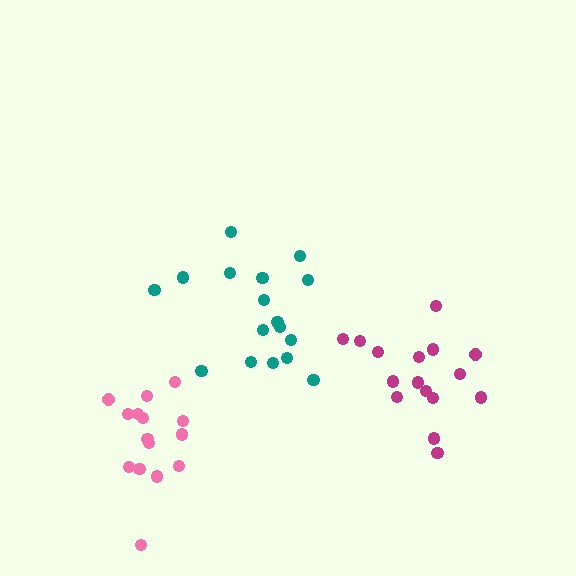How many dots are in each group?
Group 1: 16 dots, Group 2: 17 dots, Group 3: 15 dots (48 total).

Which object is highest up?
The teal cluster is topmost.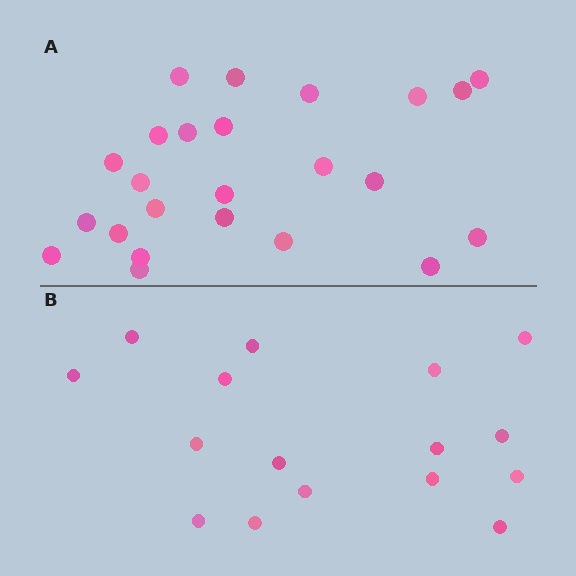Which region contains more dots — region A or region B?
Region A (the top region) has more dots.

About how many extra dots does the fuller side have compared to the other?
Region A has roughly 8 or so more dots than region B.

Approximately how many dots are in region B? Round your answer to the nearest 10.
About 20 dots. (The exact count is 16, which rounds to 20.)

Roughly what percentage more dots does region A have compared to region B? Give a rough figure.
About 50% more.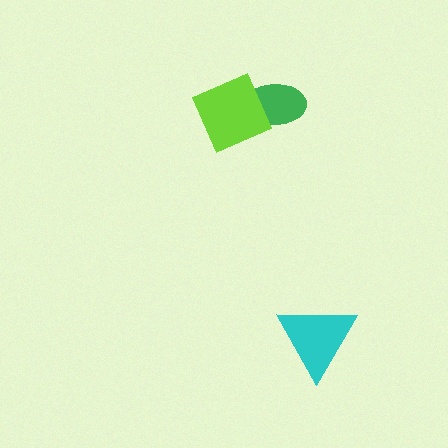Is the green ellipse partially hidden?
Yes, it is partially covered by another shape.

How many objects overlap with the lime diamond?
1 object overlaps with the lime diamond.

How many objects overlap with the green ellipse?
1 object overlaps with the green ellipse.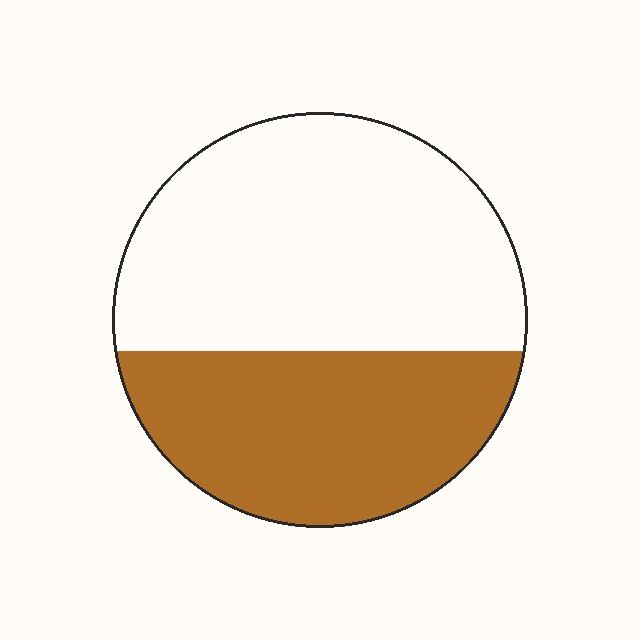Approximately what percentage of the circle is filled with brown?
Approximately 40%.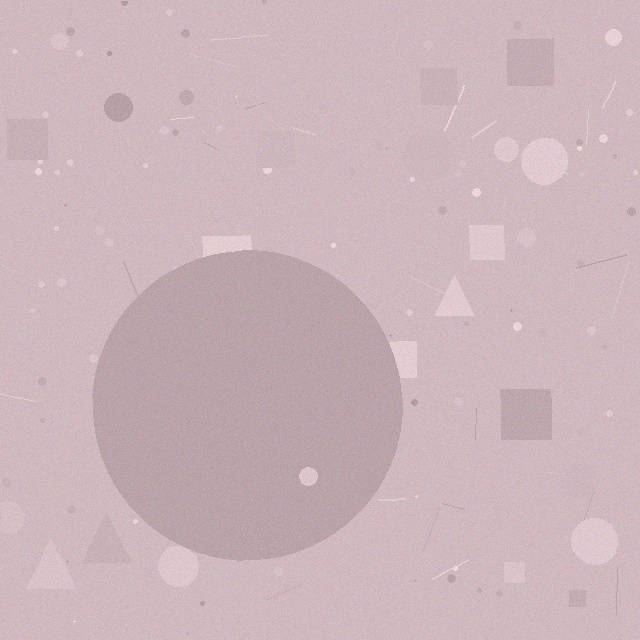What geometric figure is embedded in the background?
A circle is embedded in the background.